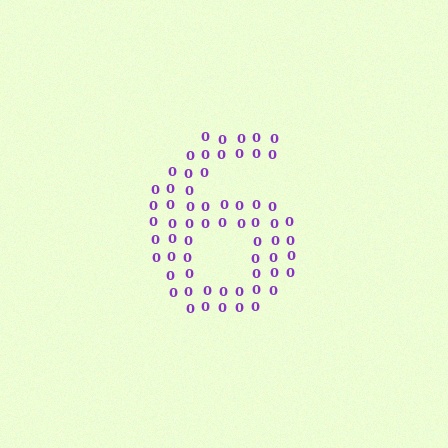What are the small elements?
The small elements are digit 0's.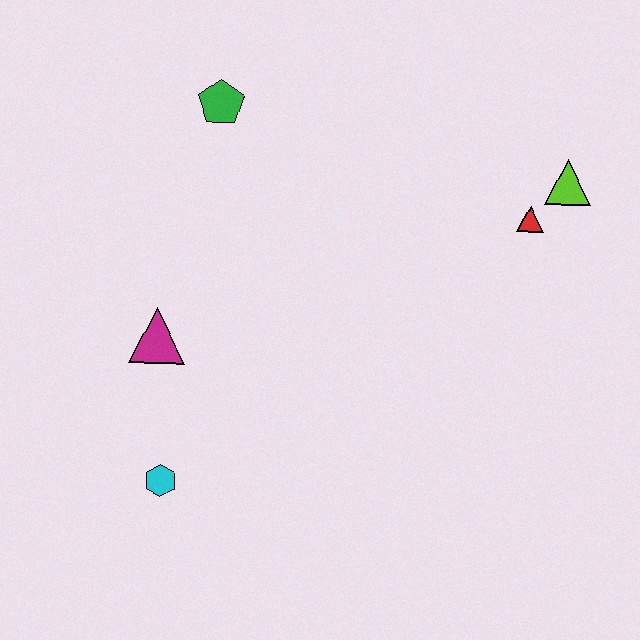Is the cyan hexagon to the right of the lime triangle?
No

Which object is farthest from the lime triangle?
The cyan hexagon is farthest from the lime triangle.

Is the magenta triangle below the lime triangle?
Yes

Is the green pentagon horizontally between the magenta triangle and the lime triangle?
Yes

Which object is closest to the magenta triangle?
The cyan hexagon is closest to the magenta triangle.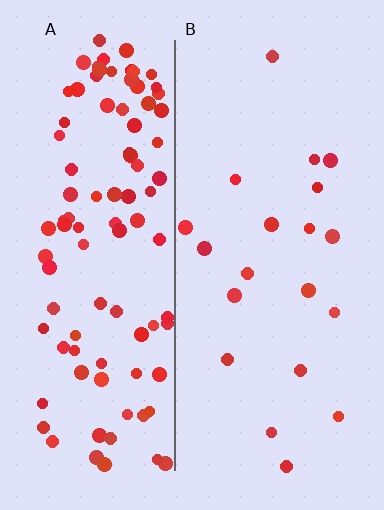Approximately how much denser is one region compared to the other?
Approximately 5.0× — region A over region B.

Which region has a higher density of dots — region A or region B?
A (the left).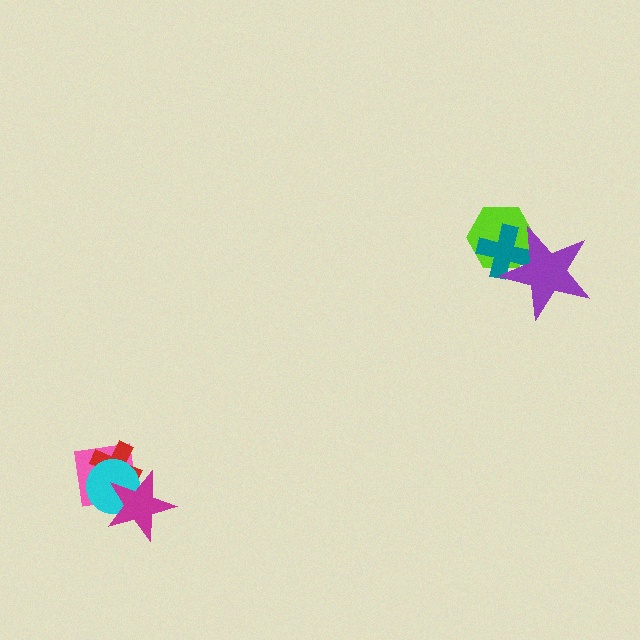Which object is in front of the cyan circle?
The magenta star is in front of the cyan circle.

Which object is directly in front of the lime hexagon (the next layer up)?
The teal cross is directly in front of the lime hexagon.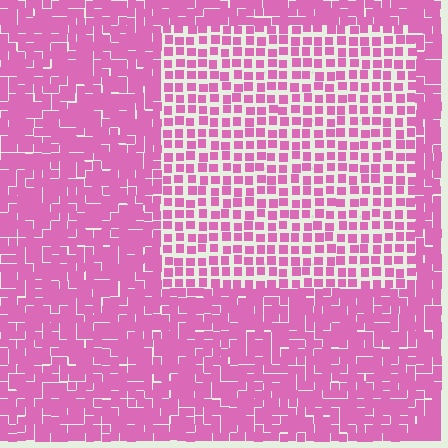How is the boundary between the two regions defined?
The boundary is defined by a change in element density (approximately 1.9x ratio). All elements are the same color, size, and shape.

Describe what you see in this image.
The image contains small pink elements arranged at two different densities. A rectangle-shaped region is visible where the elements are less densely packed than the surrounding area.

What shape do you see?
I see a rectangle.